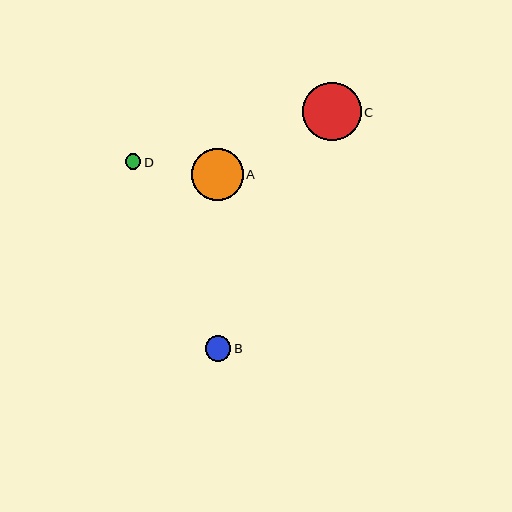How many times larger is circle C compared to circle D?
Circle C is approximately 3.7 times the size of circle D.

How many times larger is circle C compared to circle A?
Circle C is approximately 1.1 times the size of circle A.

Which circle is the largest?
Circle C is the largest with a size of approximately 59 pixels.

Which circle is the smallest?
Circle D is the smallest with a size of approximately 16 pixels.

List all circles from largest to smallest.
From largest to smallest: C, A, B, D.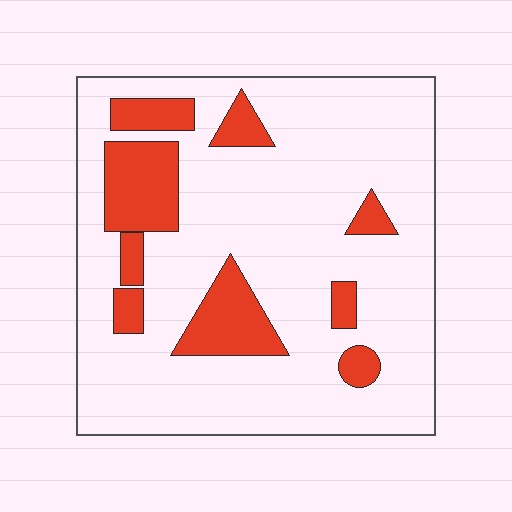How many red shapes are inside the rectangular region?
9.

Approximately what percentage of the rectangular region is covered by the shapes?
Approximately 20%.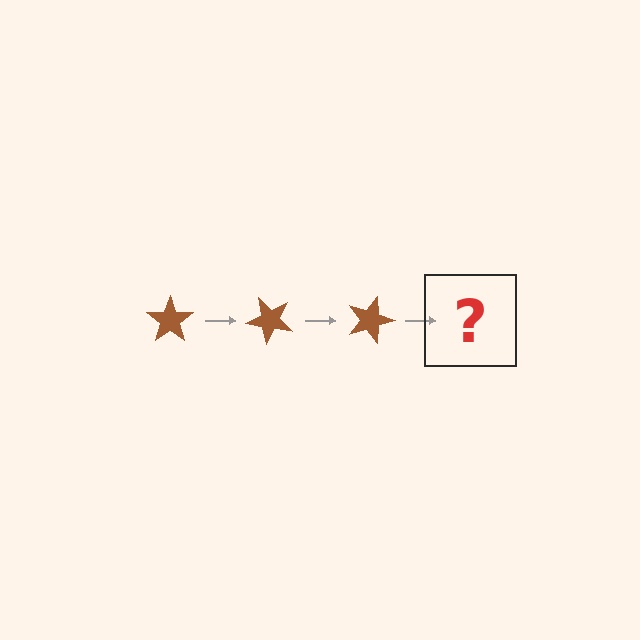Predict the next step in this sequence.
The next step is a brown star rotated 135 degrees.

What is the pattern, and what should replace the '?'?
The pattern is that the star rotates 45 degrees each step. The '?' should be a brown star rotated 135 degrees.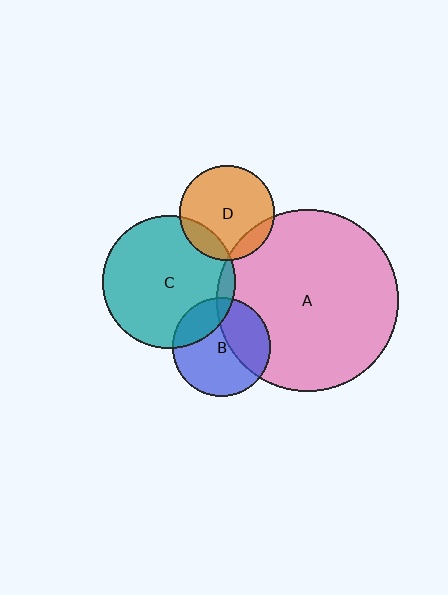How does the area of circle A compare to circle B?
Approximately 3.4 times.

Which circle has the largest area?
Circle A (pink).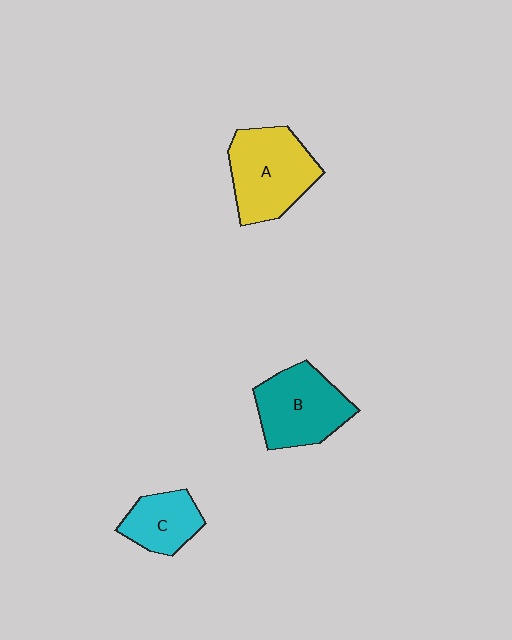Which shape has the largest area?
Shape A (yellow).